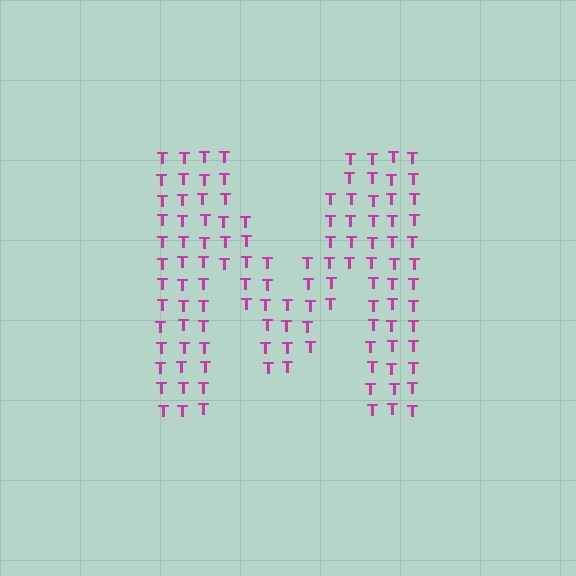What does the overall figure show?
The overall figure shows the letter M.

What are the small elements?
The small elements are letter T's.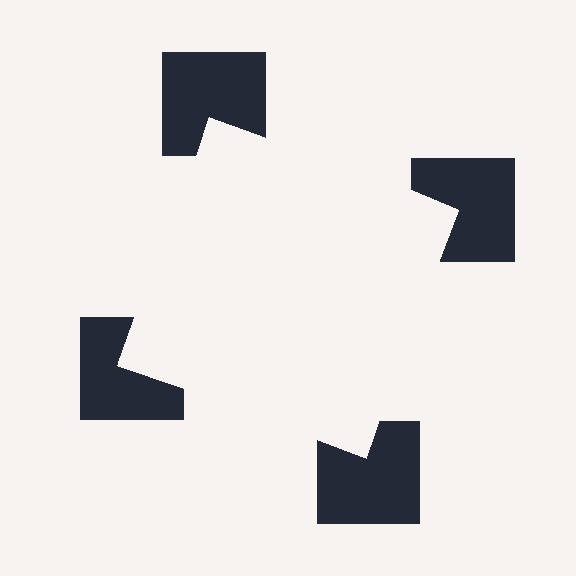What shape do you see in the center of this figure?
An illusory square — its edges are inferred from the aligned wedge cuts in the notched squares, not physically drawn.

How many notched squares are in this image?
There are 4 — one at each vertex of the illusory square.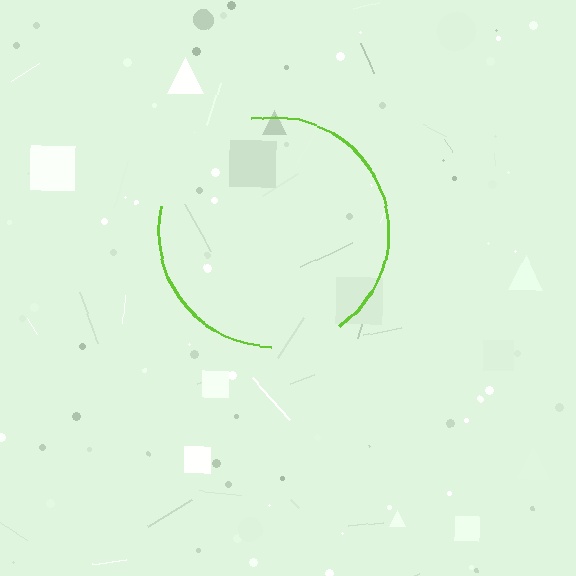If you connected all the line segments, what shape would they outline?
They would outline a circle.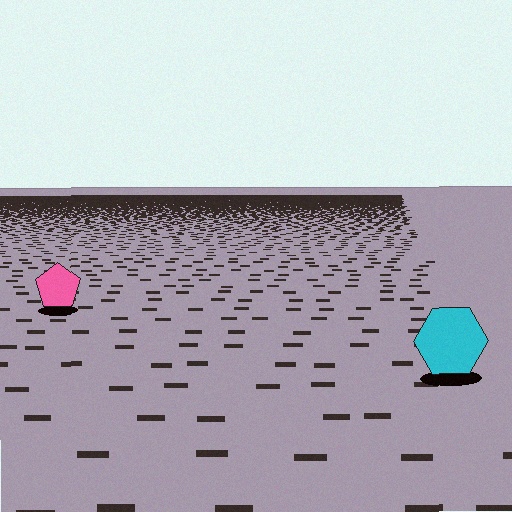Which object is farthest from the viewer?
The pink pentagon is farthest from the viewer. It appears smaller and the ground texture around it is denser.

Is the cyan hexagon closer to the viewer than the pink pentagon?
Yes. The cyan hexagon is closer — you can tell from the texture gradient: the ground texture is coarser near it.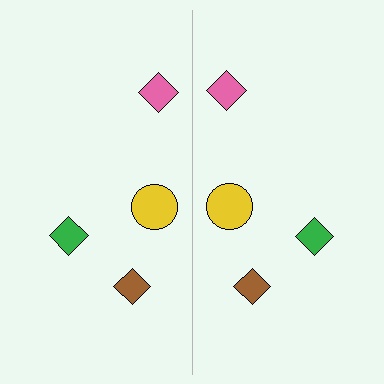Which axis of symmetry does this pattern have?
The pattern has a vertical axis of symmetry running through the center of the image.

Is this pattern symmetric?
Yes, this pattern has bilateral (reflection) symmetry.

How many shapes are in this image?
There are 8 shapes in this image.